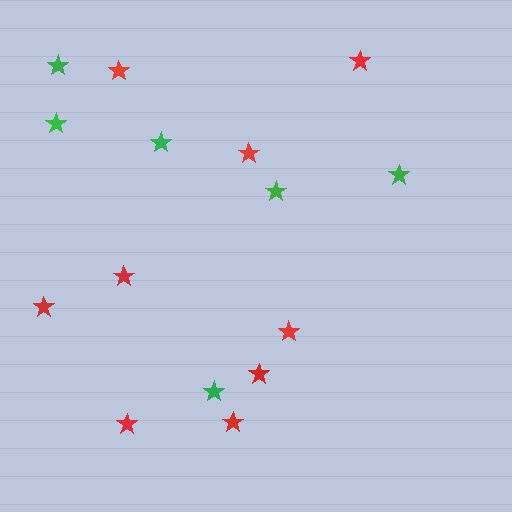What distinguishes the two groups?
There are 2 groups: one group of green stars (6) and one group of red stars (9).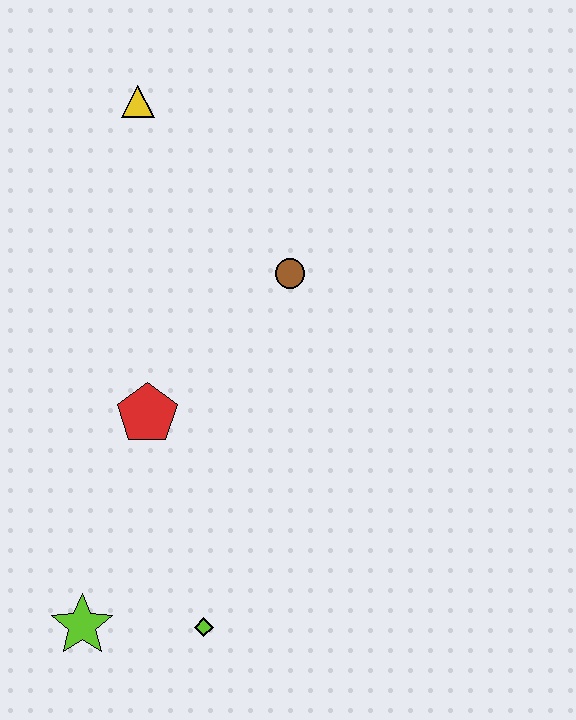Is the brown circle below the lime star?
No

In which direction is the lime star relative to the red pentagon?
The lime star is below the red pentagon.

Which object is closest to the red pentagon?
The brown circle is closest to the red pentagon.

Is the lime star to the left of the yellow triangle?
Yes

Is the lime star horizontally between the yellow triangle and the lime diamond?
No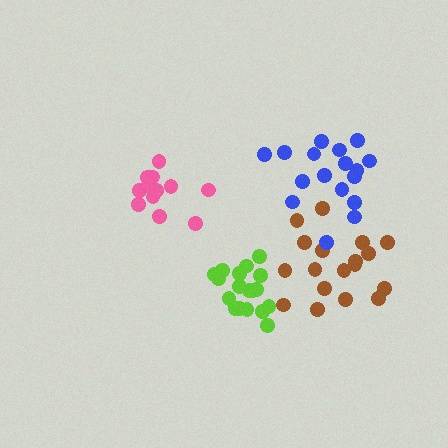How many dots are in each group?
Group 1: 12 dots, Group 2: 18 dots, Group 3: 17 dots, Group 4: 18 dots (65 total).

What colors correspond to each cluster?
The clusters are colored: pink, brown, blue, lime.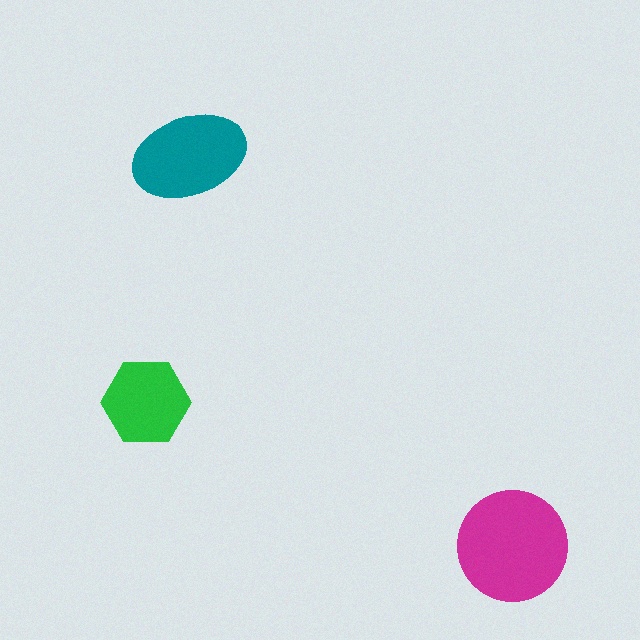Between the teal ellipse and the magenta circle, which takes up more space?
The magenta circle.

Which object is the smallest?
The green hexagon.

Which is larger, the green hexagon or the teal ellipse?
The teal ellipse.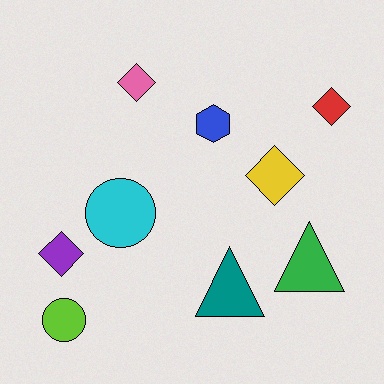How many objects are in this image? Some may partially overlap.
There are 9 objects.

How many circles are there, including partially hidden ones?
There are 2 circles.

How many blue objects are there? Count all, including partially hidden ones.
There is 1 blue object.